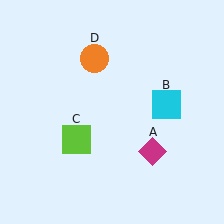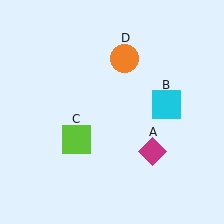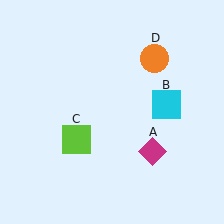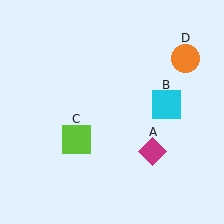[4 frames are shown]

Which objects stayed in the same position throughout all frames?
Magenta diamond (object A) and cyan square (object B) and lime square (object C) remained stationary.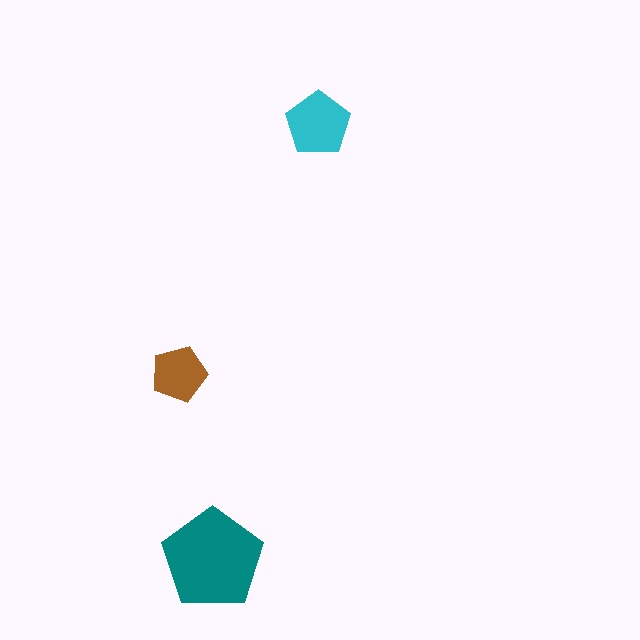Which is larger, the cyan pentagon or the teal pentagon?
The teal one.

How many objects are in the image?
There are 3 objects in the image.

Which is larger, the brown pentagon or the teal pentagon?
The teal one.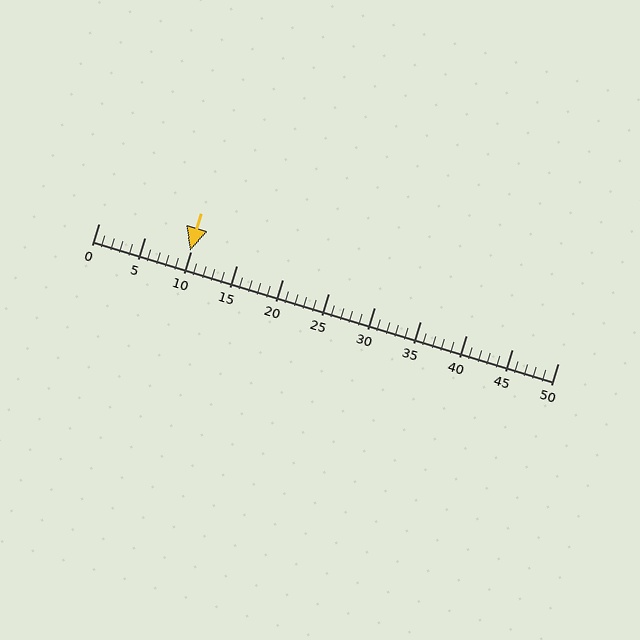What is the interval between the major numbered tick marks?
The major tick marks are spaced 5 units apart.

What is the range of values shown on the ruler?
The ruler shows values from 0 to 50.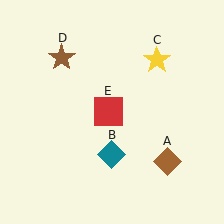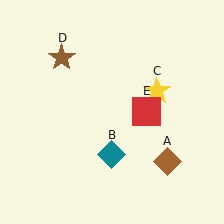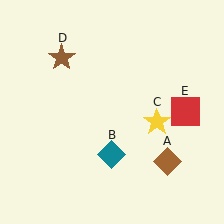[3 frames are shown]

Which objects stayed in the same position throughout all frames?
Brown diamond (object A) and teal diamond (object B) and brown star (object D) remained stationary.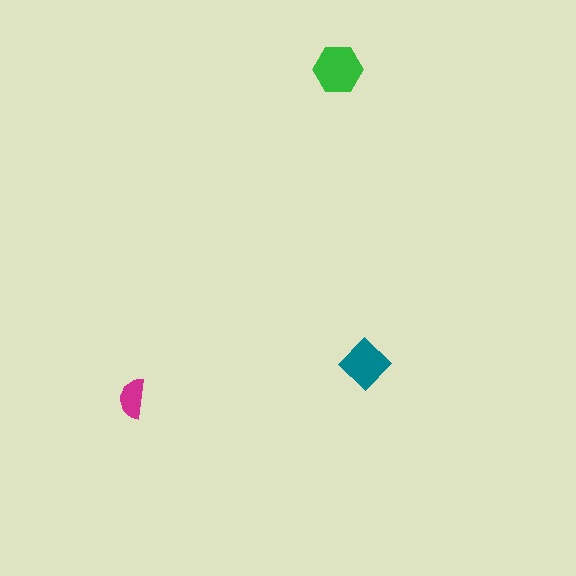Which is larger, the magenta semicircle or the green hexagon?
The green hexagon.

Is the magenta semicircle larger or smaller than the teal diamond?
Smaller.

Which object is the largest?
The green hexagon.